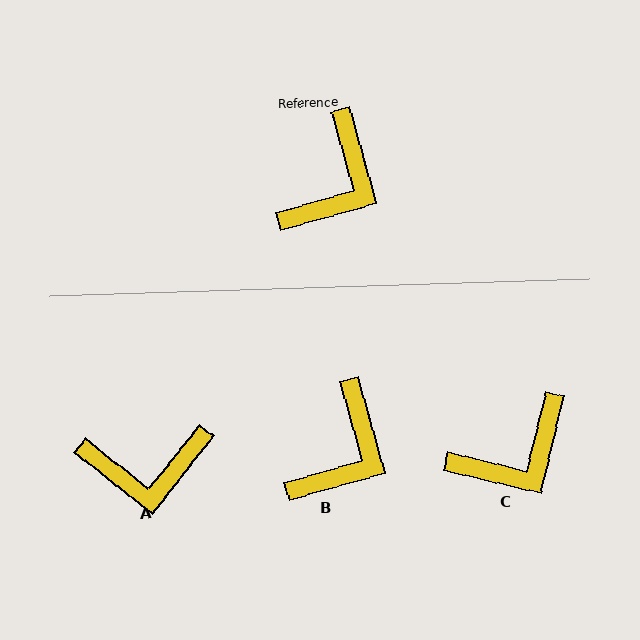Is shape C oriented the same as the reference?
No, it is off by about 29 degrees.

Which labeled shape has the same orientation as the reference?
B.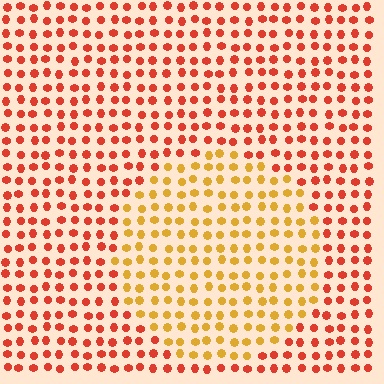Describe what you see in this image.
The image is filled with small red elements in a uniform arrangement. A circle-shaped region is visible where the elements are tinted to a slightly different hue, forming a subtle color boundary.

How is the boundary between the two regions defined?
The boundary is defined purely by a slight shift in hue (about 37 degrees). Spacing, size, and orientation are identical on both sides.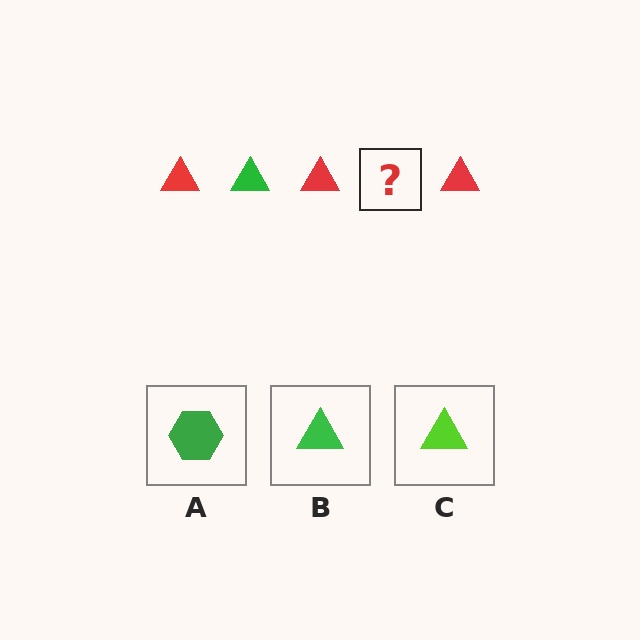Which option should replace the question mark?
Option B.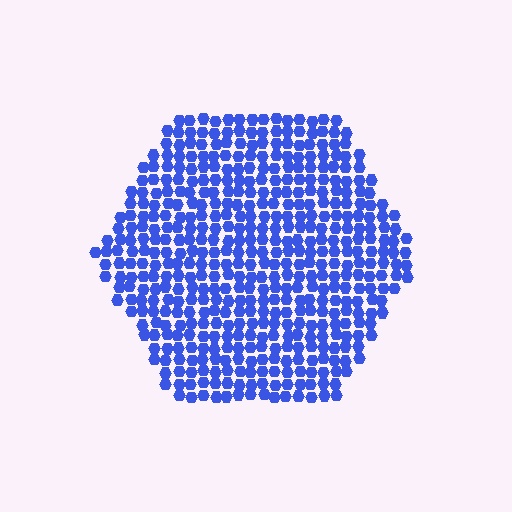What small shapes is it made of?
It is made of small hexagons.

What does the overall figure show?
The overall figure shows a hexagon.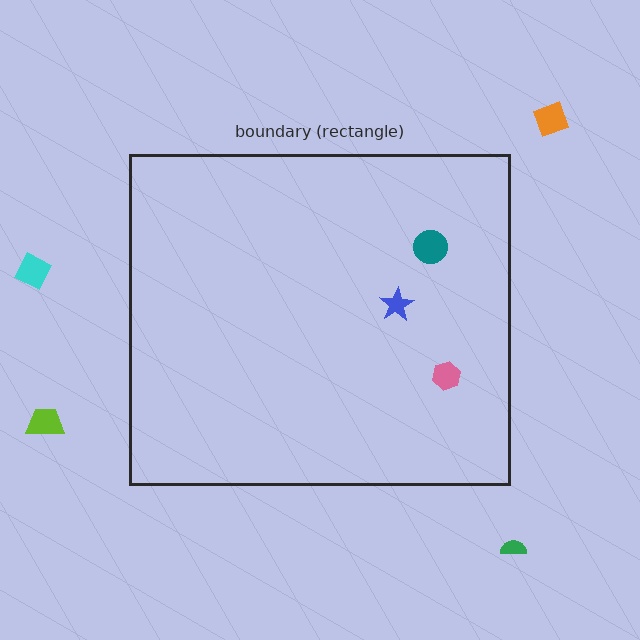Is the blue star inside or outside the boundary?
Inside.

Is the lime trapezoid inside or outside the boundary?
Outside.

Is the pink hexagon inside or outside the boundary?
Inside.